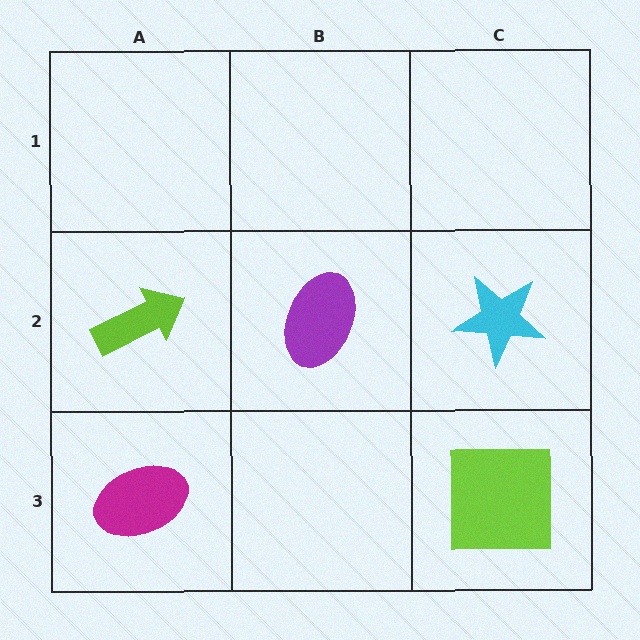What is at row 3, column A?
A magenta ellipse.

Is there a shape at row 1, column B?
No, that cell is empty.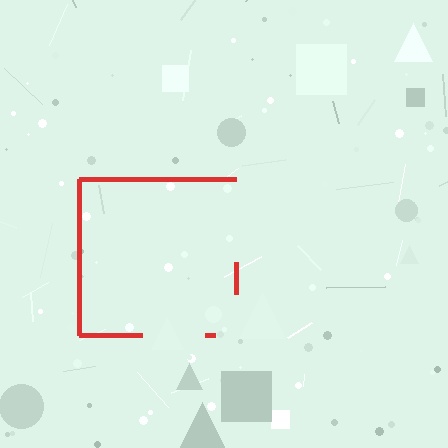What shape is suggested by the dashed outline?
The dashed outline suggests a square.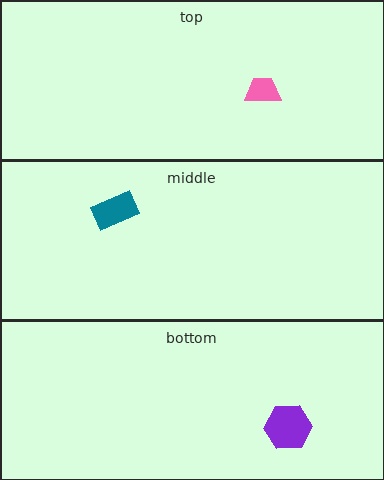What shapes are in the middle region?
The teal rectangle.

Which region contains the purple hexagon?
The bottom region.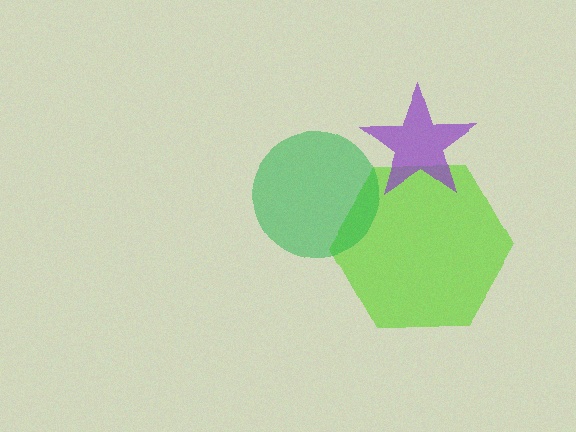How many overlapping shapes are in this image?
There are 3 overlapping shapes in the image.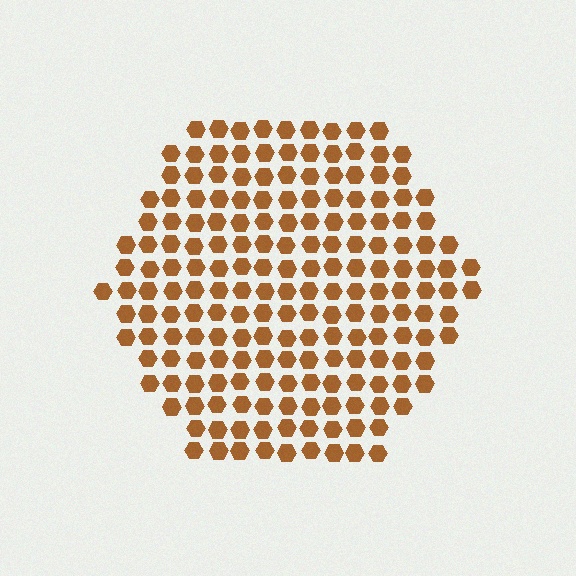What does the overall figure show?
The overall figure shows a hexagon.